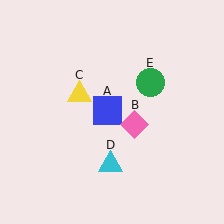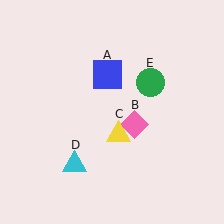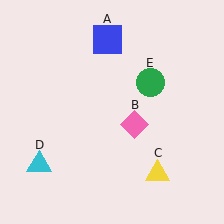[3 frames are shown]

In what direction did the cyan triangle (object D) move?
The cyan triangle (object D) moved left.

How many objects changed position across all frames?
3 objects changed position: blue square (object A), yellow triangle (object C), cyan triangle (object D).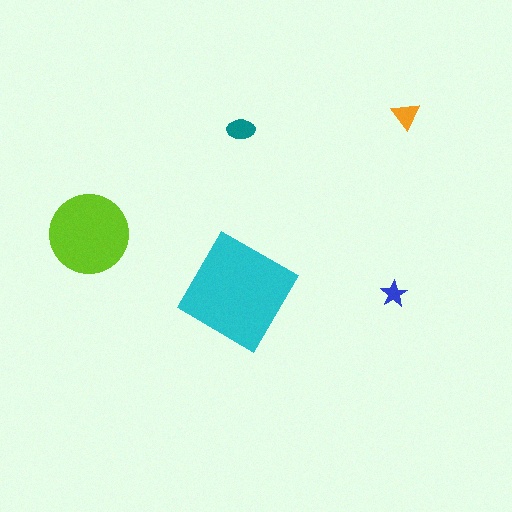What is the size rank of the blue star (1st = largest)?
5th.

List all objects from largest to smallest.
The cyan square, the lime circle, the teal ellipse, the orange triangle, the blue star.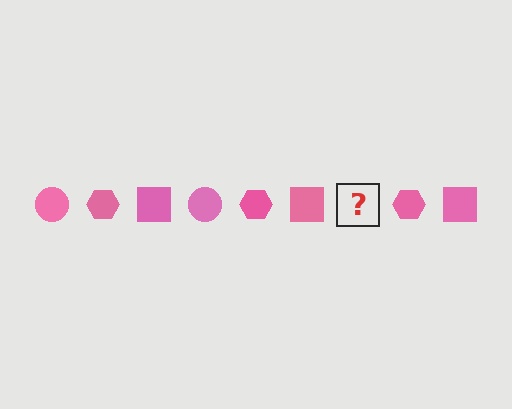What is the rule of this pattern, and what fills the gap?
The rule is that the pattern cycles through circle, hexagon, square shapes in pink. The gap should be filled with a pink circle.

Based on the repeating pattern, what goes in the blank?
The blank should be a pink circle.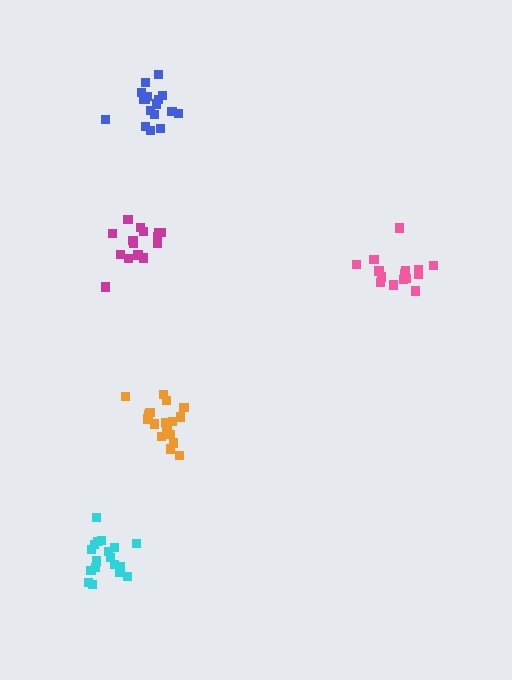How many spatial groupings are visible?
There are 5 spatial groupings.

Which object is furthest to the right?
The pink cluster is rightmost.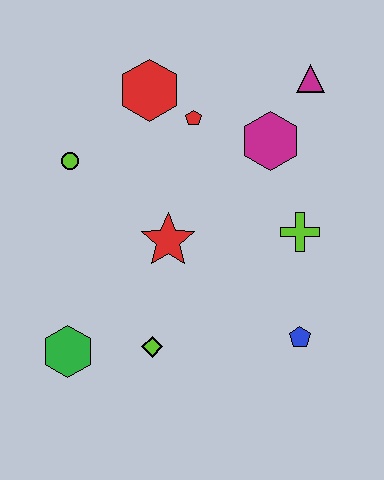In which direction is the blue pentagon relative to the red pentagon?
The blue pentagon is below the red pentagon.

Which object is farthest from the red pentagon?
The green hexagon is farthest from the red pentagon.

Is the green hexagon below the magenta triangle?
Yes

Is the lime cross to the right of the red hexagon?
Yes